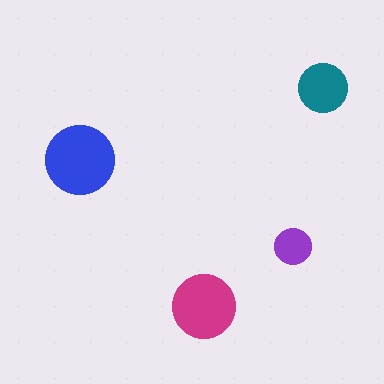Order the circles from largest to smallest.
the blue one, the magenta one, the teal one, the purple one.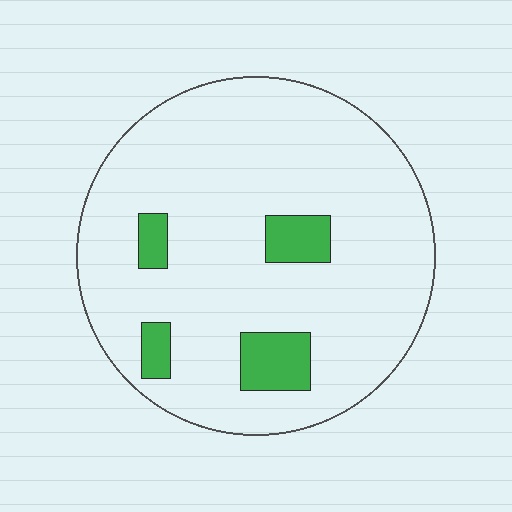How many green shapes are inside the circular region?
4.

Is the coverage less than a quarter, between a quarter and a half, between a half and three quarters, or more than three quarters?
Less than a quarter.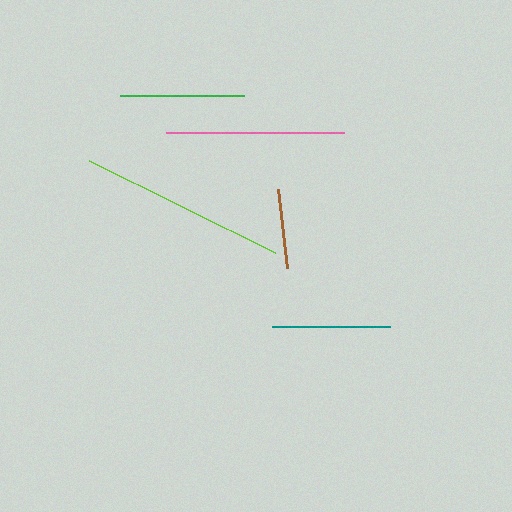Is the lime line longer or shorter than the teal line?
The lime line is longer than the teal line.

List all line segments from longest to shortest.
From longest to shortest: lime, pink, green, teal, brown.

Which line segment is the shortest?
The brown line is the shortest at approximately 79 pixels.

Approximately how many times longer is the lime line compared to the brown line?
The lime line is approximately 2.6 times the length of the brown line.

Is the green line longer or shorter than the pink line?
The pink line is longer than the green line.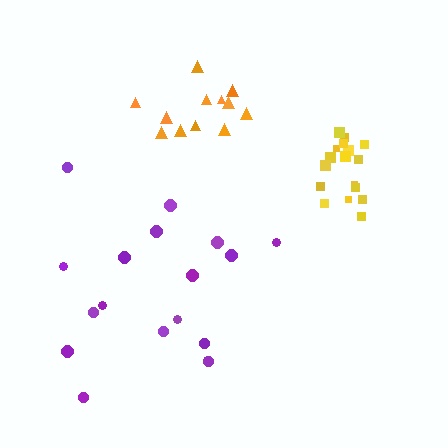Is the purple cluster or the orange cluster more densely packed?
Orange.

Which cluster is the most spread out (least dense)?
Purple.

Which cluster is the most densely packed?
Yellow.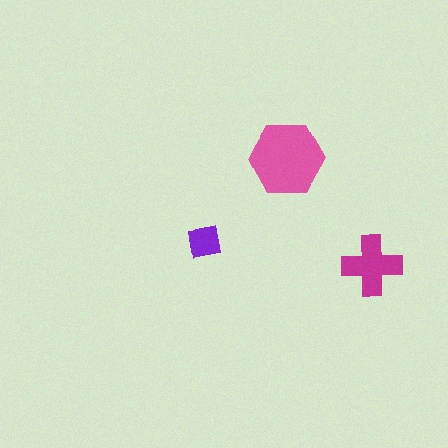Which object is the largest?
The pink hexagon.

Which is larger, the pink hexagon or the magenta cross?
The pink hexagon.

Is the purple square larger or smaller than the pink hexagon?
Smaller.